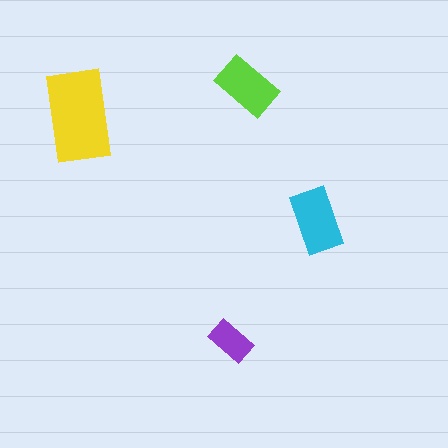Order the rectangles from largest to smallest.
the yellow one, the cyan one, the lime one, the purple one.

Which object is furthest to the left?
The yellow rectangle is leftmost.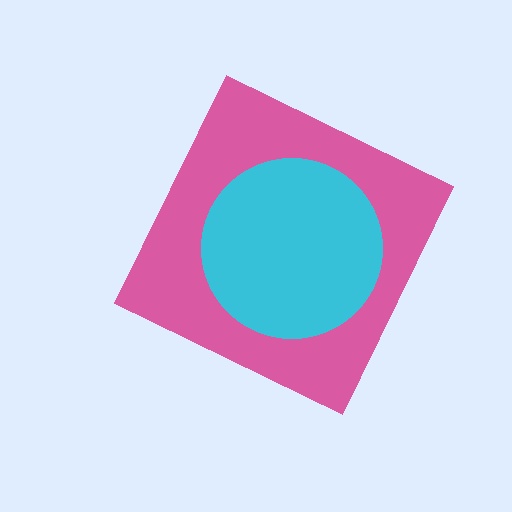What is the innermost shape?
The cyan circle.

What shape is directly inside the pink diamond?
The cyan circle.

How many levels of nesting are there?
2.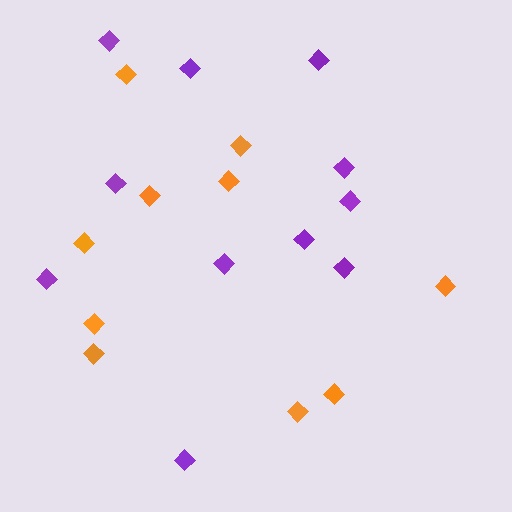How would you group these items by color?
There are 2 groups: one group of purple diamonds (11) and one group of orange diamonds (10).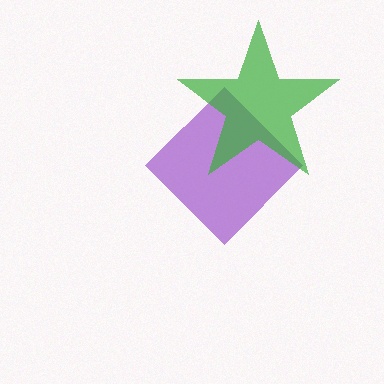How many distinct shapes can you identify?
There are 2 distinct shapes: a purple diamond, a green star.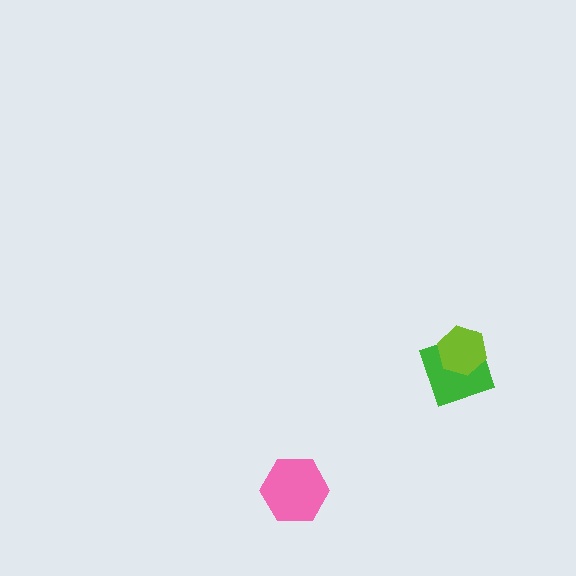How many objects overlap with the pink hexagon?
0 objects overlap with the pink hexagon.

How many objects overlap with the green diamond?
1 object overlaps with the green diamond.